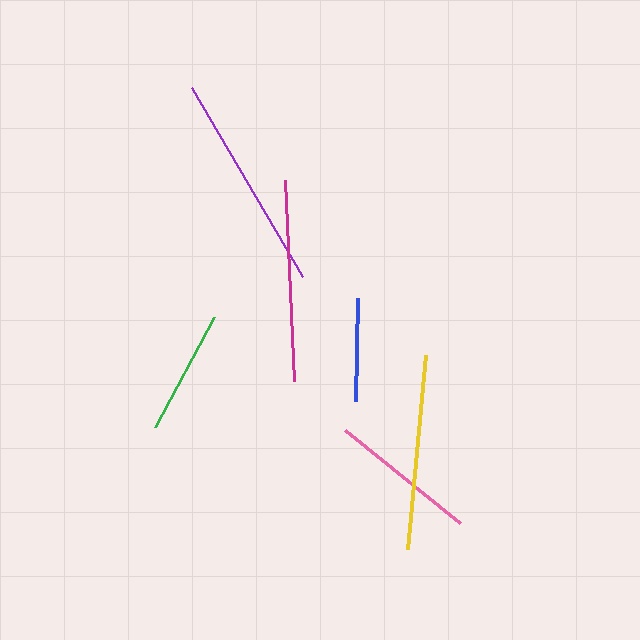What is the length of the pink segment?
The pink segment is approximately 148 pixels long.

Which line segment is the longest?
The purple line is the longest at approximately 219 pixels.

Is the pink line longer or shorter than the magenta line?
The magenta line is longer than the pink line.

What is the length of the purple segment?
The purple segment is approximately 219 pixels long.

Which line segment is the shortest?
The blue line is the shortest at approximately 103 pixels.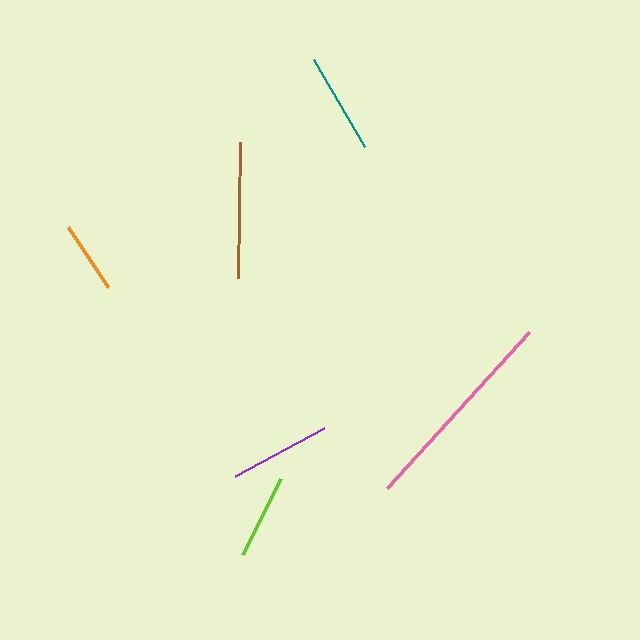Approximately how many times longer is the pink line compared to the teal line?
The pink line is approximately 2.1 times the length of the teal line.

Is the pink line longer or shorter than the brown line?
The pink line is longer than the brown line.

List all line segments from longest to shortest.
From longest to shortest: pink, brown, purple, teal, lime, orange.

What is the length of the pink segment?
The pink segment is approximately 210 pixels long.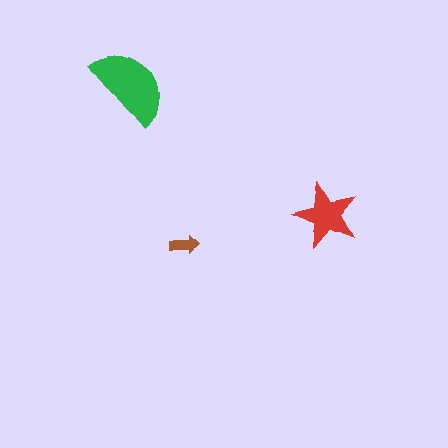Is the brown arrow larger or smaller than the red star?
Smaller.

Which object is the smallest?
The brown arrow.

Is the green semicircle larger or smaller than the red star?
Larger.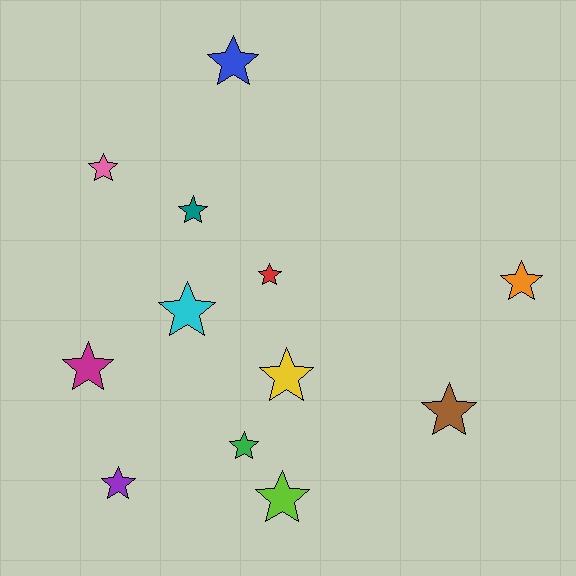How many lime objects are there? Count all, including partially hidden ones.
There is 1 lime object.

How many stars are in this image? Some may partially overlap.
There are 12 stars.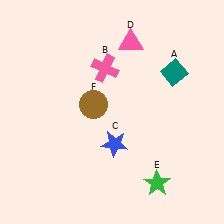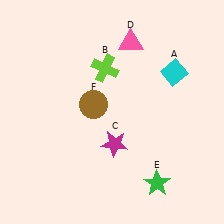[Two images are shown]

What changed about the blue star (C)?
In Image 1, C is blue. In Image 2, it changed to magenta.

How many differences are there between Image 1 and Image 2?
There are 3 differences between the two images.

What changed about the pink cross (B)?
In Image 1, B is pink. In Image 2, it changed to lime.